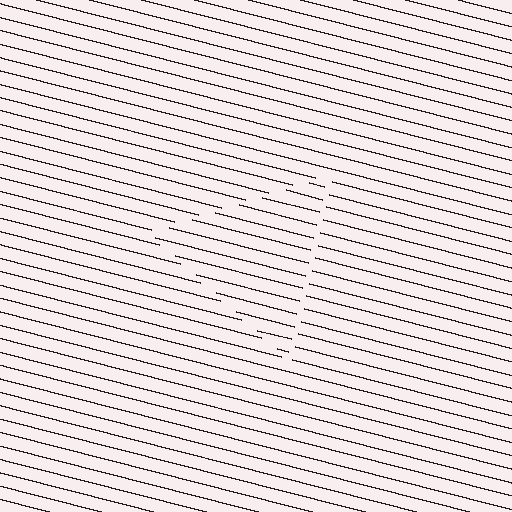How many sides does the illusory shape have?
3 sides — the line-ends trace a triangle.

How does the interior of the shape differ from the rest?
The interior of the shape contains the same grating, shifted by half a period — the contour is defined by the phase discontinuity where line-ends from the inner and outer gratings abut.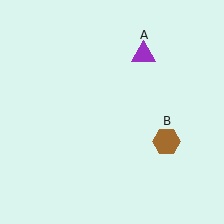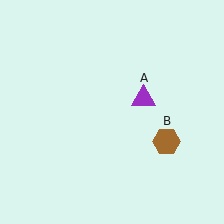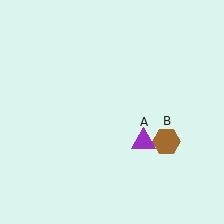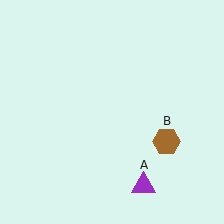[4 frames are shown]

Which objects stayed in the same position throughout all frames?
Brown hexagon (object B) remained stationary.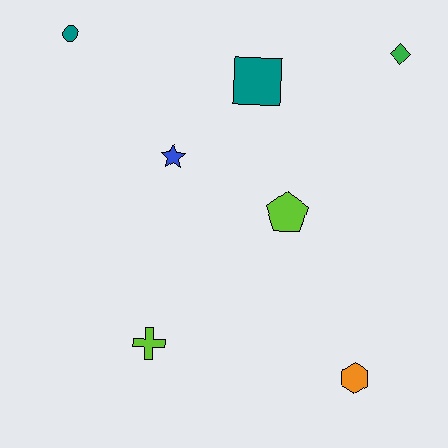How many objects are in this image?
There are 7 objects.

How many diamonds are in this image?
There is 1 diamond.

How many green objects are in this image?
There is 1 green object.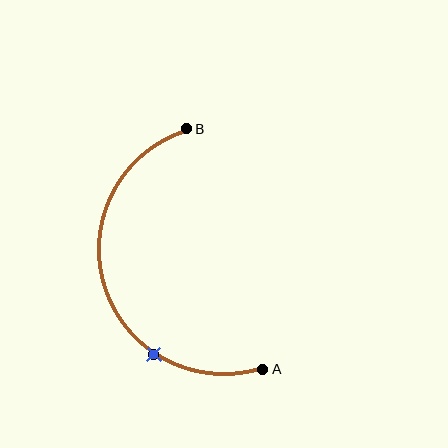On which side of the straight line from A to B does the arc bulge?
The arc bulges to the left of the straight line connecting A and B.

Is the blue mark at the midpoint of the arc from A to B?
No. The blue mark lies on the arc but is closer to endpoint A. The arc midpoint would be at the point on the curve equidistant along the arc from both A and B.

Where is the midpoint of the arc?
The arc midpoint is the point on the curve farthest from the straight line joining A and B. It sits to the left of that line.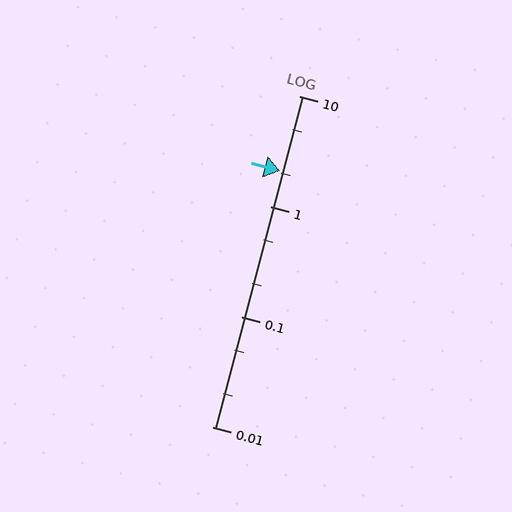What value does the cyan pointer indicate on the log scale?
The pointer indicates approximately 2.1.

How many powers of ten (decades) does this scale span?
The scale spans 3 decades, from 0.01 to 10.